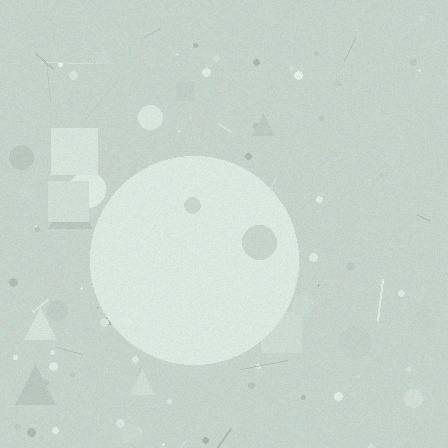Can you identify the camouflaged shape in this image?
The camouflaged shape is a circle.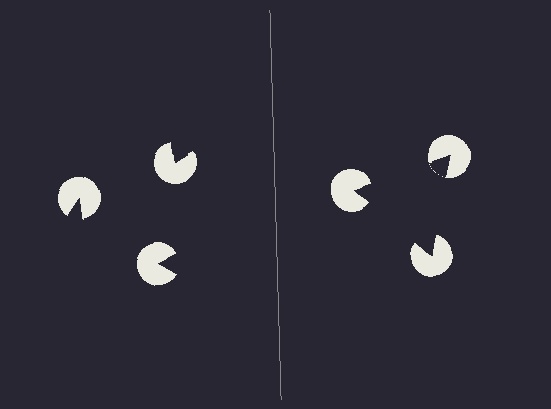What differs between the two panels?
The pac-man discs are positioned identically on both sides; only the wedge orientations differ. On the right they align to a triangle; on the left they are misaligned.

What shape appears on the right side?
An illusory triangle.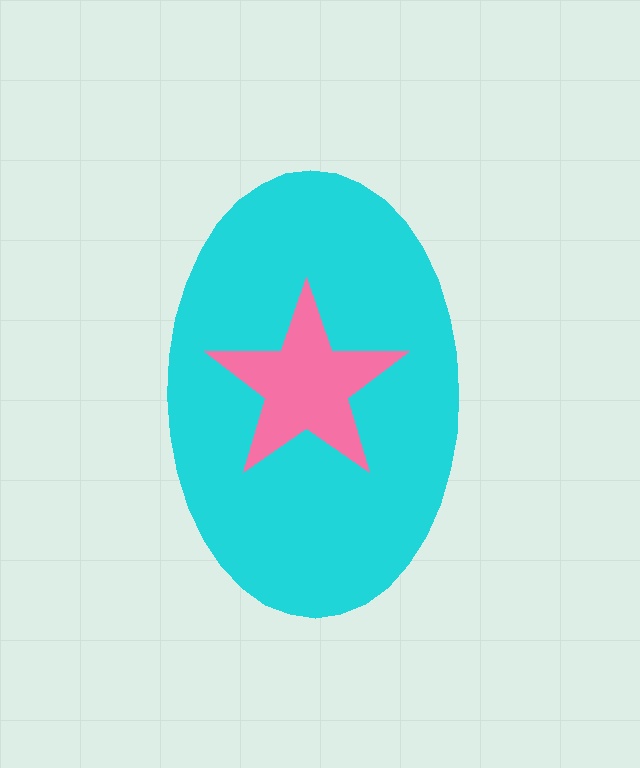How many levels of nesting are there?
2.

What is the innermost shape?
The pink star.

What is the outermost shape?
The cyan ellipse.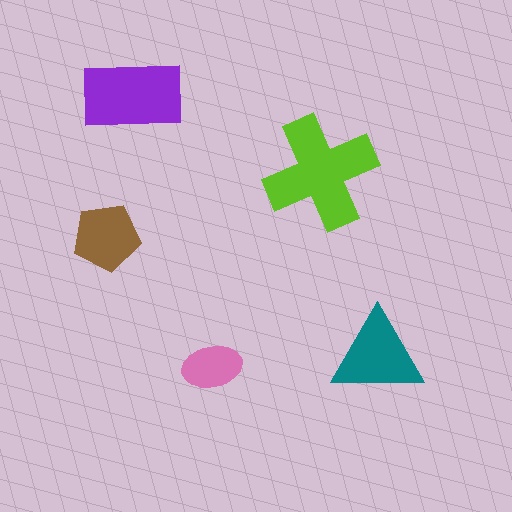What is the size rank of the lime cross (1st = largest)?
1st.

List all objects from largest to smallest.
The lime cross, the purple rectangle, the teal triangle, the brown pentagon, the pink ellipse.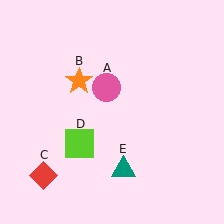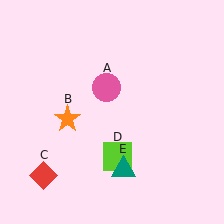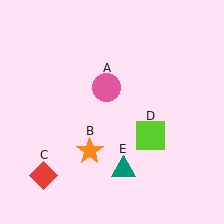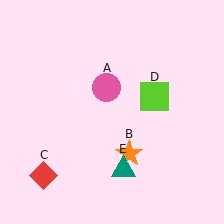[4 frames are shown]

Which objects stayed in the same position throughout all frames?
Pink circle (object A) and red diamond (object C) and teal triangle (object E) remained stationary.